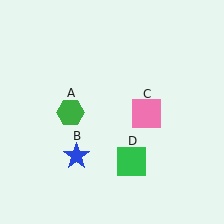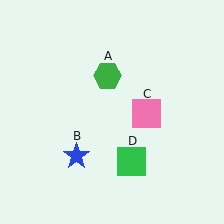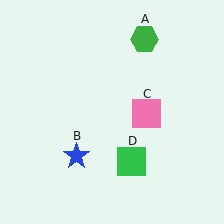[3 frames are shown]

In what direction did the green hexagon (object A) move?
The green hexagon (object A) moved up and to the right.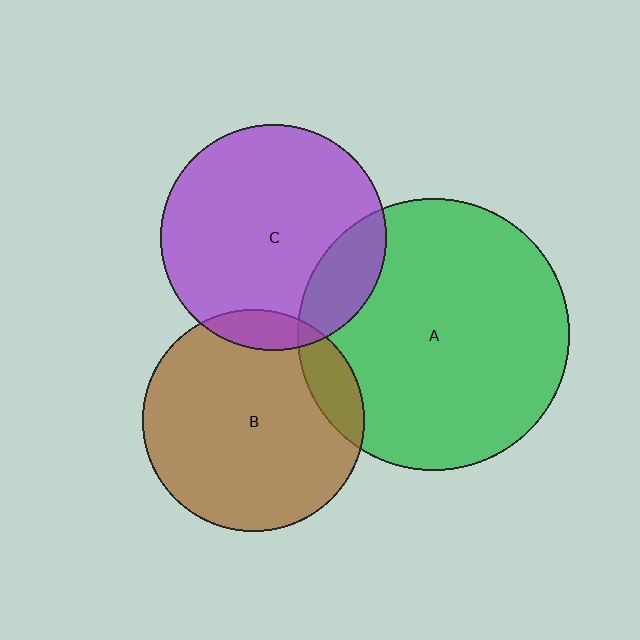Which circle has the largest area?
Circle A (green).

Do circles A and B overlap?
Yes.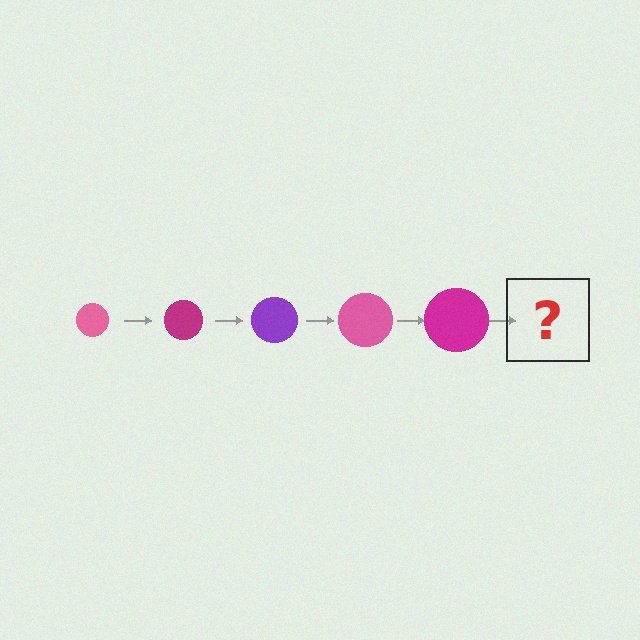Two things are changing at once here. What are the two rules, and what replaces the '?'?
The two rules are that the circle grows larger each step and the color cycles through pink, magenta, and purple. The '?' should be a purple circle, larger than the previous one.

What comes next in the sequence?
The next element should be a purple circle, larger than the previous one.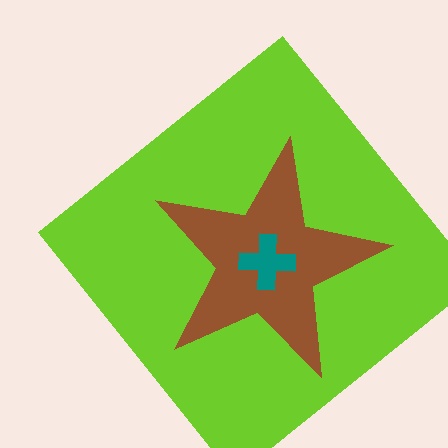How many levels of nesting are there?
3.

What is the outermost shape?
The lime diamond.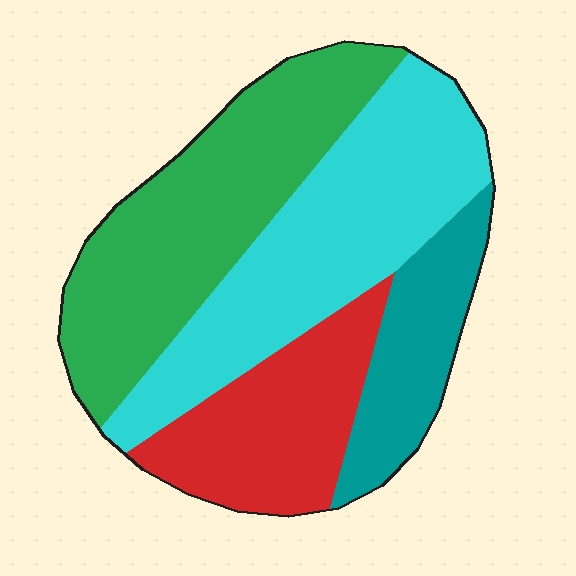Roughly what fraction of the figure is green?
Green covers 32% of the figure.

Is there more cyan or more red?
Cyan.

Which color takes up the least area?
Teal, at roughly 15%.